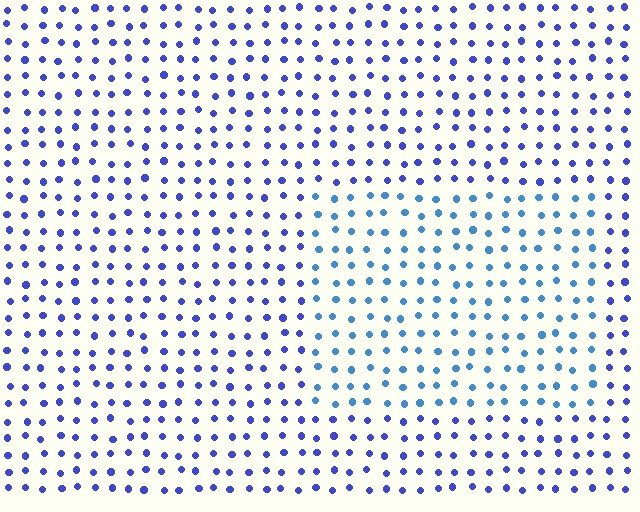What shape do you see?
I see a rectangle.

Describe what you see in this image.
The image is filled with small blue elements in a uniform arrangement. A rectangle-shaped region is visible where the elements are tinted to a slightly different hue, forming a subtle color boundary.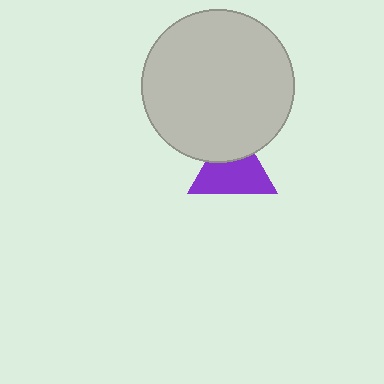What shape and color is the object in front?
The object in front is a light gray circle.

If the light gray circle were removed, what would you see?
You would see the complete purple triangle.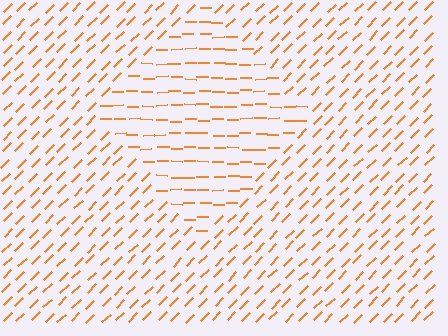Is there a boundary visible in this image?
Yes, there is a texture boundary formed by a change in line orientation.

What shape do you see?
I see a diamond.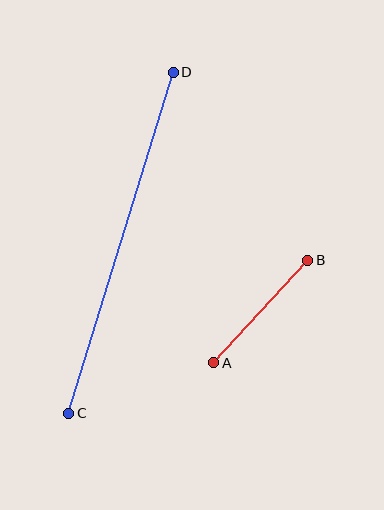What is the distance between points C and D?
The distance is approximately 356 pixels.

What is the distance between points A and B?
The distance is approximately 139 pixels.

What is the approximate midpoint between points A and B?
The midpoint is at approximately (261, 312) pixels.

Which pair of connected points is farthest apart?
Points C and D are farthest apart.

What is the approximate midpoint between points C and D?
The midpoint is at approximately (121, 243) pixels.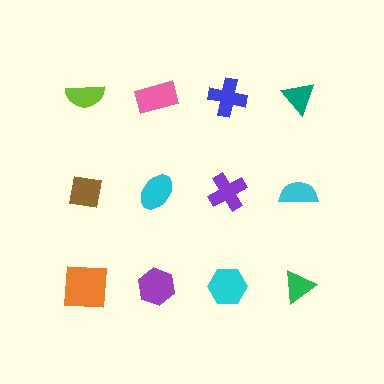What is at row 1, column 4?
A teal triangle.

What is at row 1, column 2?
A pink rectangle.